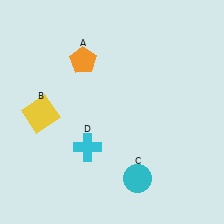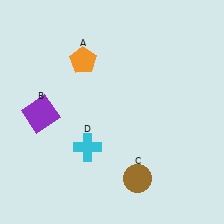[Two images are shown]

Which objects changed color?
B changed from yellow to purple. C changed from cyan to brown.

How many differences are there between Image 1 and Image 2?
There are 2 differences between the two images.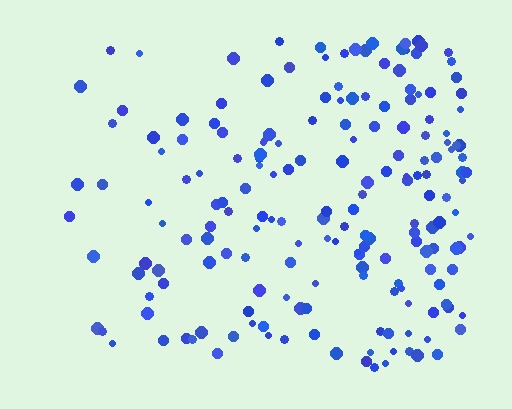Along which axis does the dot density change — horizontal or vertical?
Horizontal.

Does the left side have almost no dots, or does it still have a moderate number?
Still a moderate number, just noticeably fewer than the right.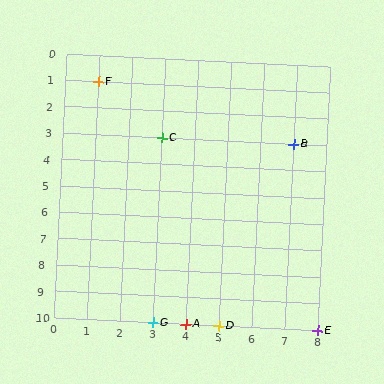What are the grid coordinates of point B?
Point B is at grid coordinates (7, 3).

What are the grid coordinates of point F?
Point F is at grid coordinates (1, 1).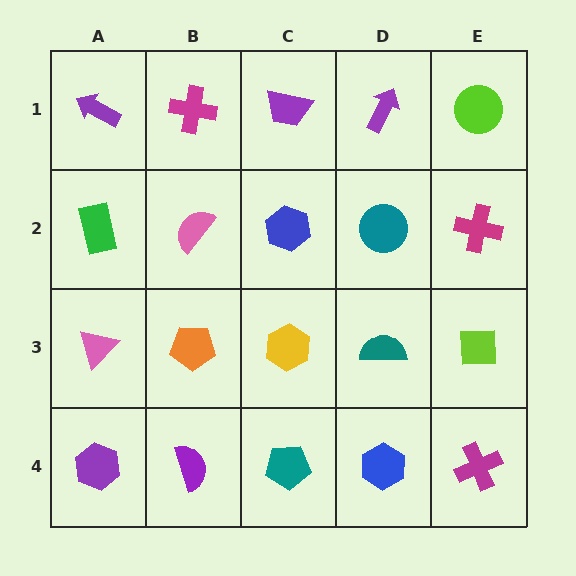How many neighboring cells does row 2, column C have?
4.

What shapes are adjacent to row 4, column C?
A yellow hexagon (row 3, column C), a purple semicircle (row 4, column B), a blue hexagon (row 4, column D).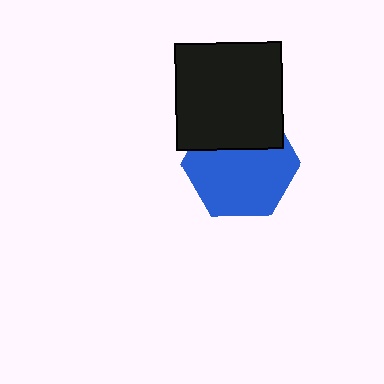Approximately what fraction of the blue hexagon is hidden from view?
Roughly 34% of the blue hexagon is hidden behind the black square.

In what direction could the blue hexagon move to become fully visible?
The blue hexagon could move down. That would shift it out from behind the black square entirely.